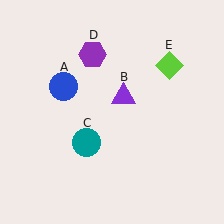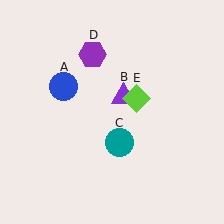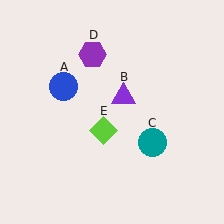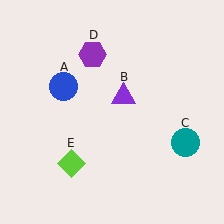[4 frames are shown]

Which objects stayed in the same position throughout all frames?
Blue circle (object A) and purple triangle (object B) and purple hexagon (object D) remained stationary.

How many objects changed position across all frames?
2 objects changed position: teal circle (object C), lime diamond (object E).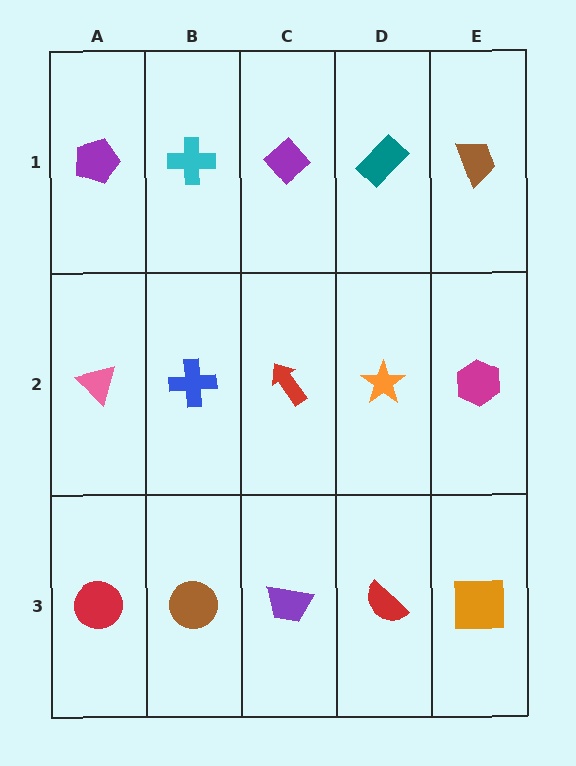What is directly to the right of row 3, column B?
A purple trapezoid.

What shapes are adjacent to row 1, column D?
An orange star (row 2, column D), a purple diamond (row 1, column C), a brown trapezoid (row 1, column E).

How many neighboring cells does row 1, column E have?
2.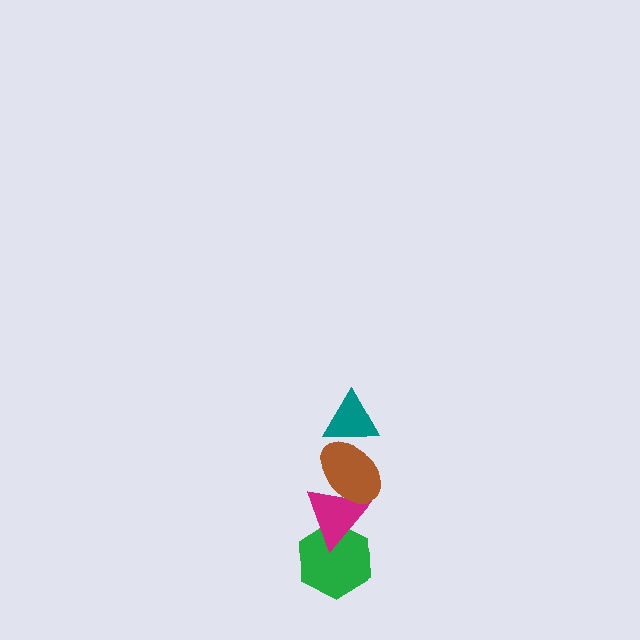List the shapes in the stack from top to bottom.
From top to bottom: the teal triangle, the brown ellipse, the magenta triangle, the green hexagon.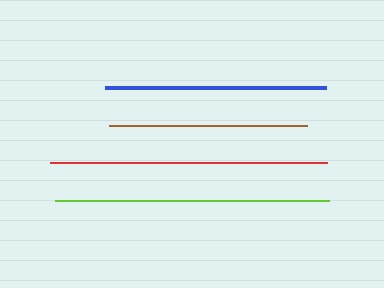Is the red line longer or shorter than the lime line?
The red line is longer than the lime line.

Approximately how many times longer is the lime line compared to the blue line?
The lime line is approximately 1.2 times the length of the blue line.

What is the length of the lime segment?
The lime segment is approximately 274 pixels long.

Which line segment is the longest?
The red line is the longest at approximately 277 pixels.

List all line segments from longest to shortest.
From longest to shortest: red, lime, blue, brown.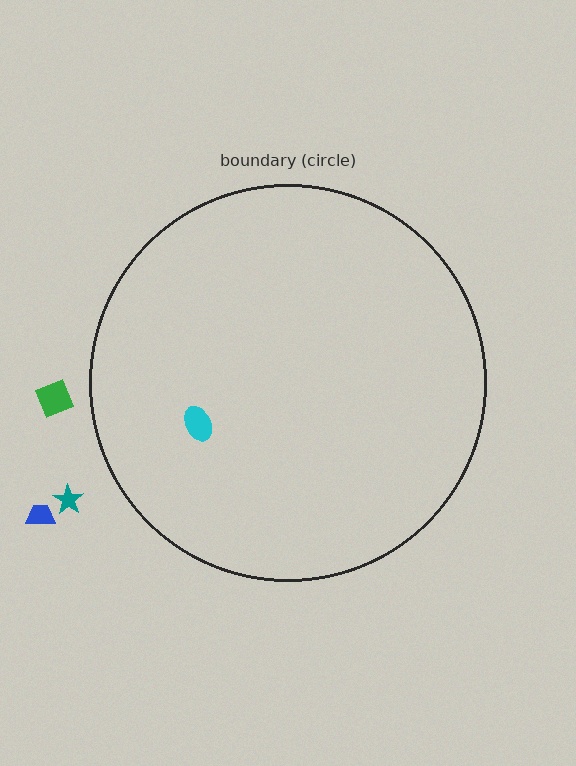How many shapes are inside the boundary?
1 inside, 3 outside.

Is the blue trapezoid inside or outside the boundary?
Outside.